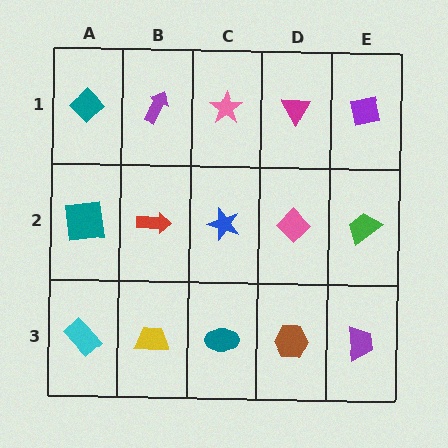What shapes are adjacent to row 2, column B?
A purple arrow (row 1, column B), a yellow trapezoid (row 3, column B), a teal square (row 2, column A), a blue star (row 2, column C).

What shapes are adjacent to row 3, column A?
A teal square (row 2, column A), a yellow trapezoid (row 3, column B).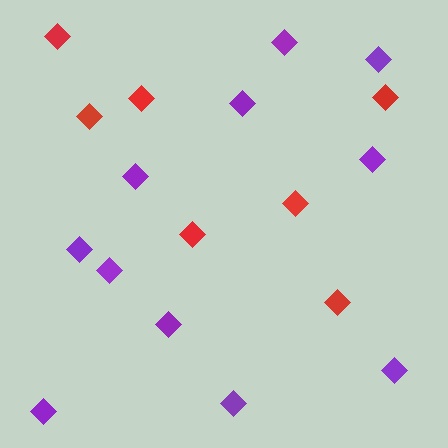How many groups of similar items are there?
There are 2 groups: one group of purple diamonds (11) and one group of red diamonds (7).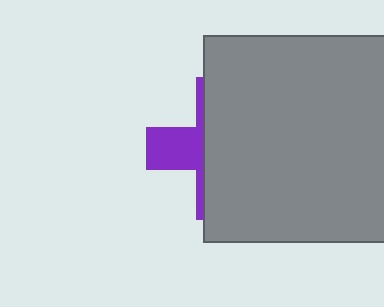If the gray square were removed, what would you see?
You would see the complete purple cross.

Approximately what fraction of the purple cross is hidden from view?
Roughly 69% of the purple cross is hidden behind the gray square.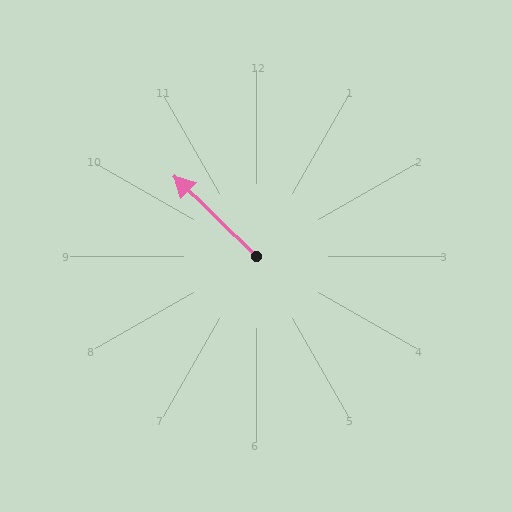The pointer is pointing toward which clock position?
Roughly 10 o'clock.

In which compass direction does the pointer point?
Northwest.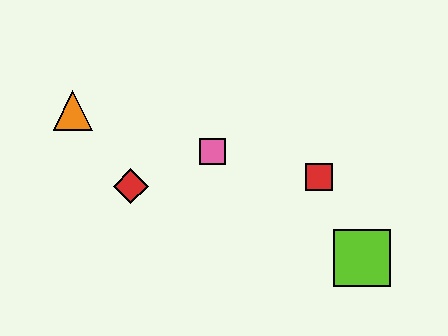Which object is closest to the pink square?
The red diamond is closest to the pink square.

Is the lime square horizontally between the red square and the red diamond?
No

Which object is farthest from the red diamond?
The lime square is farthest from the red diamond.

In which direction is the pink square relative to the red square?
The pink square is to the left of the red square.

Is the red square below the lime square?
No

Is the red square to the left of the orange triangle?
No